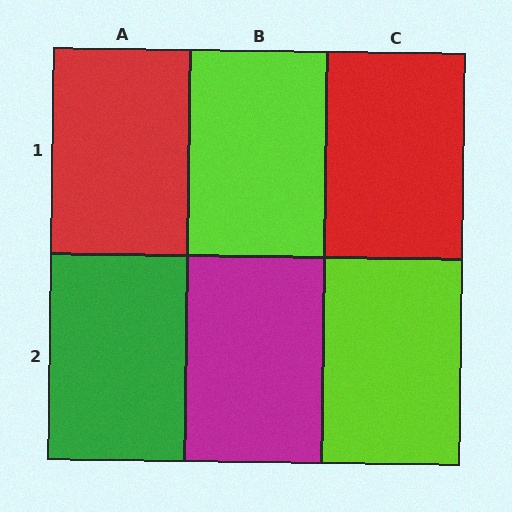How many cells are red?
2 cells are red.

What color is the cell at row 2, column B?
Magenta.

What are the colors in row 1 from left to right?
Red, lime, red.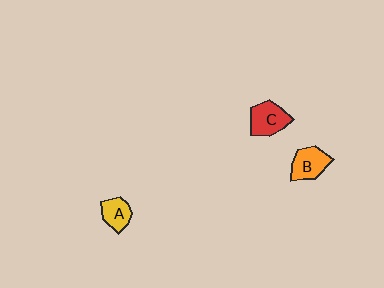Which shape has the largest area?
Shape C (red).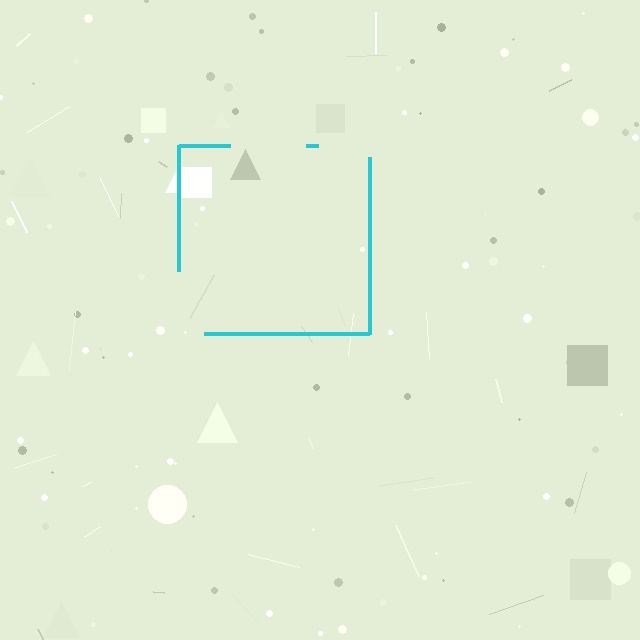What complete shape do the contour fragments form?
The contour fragments form a square.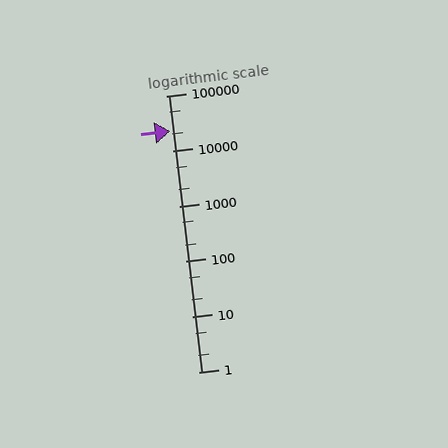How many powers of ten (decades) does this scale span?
The scale spans 5 decades, from 1 to 100000.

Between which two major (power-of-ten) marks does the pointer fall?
The pointer is between 10000 and 100000.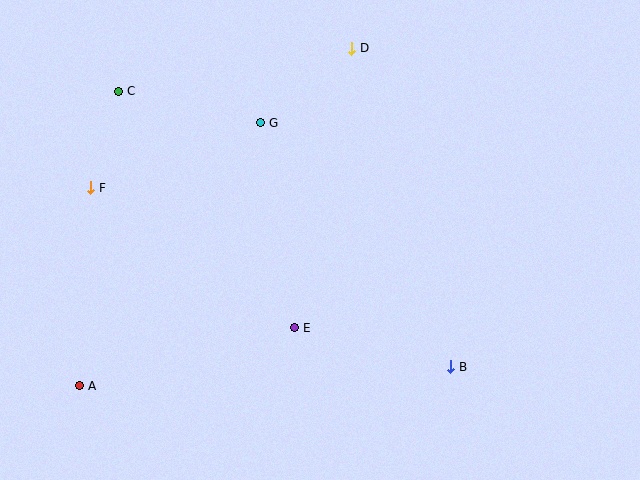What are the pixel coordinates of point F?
Point F is at (91, 188).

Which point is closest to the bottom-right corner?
Point B is closest to the bottom-right corner.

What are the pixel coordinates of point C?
Point C is at (119, 91).